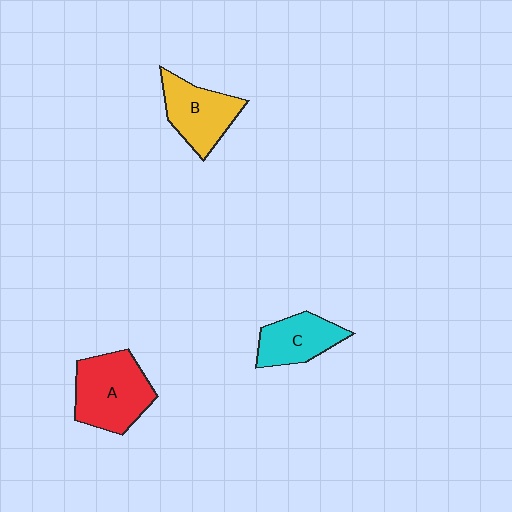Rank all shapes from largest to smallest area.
From largest to smallest: A (red), B (yellow), C (cyan).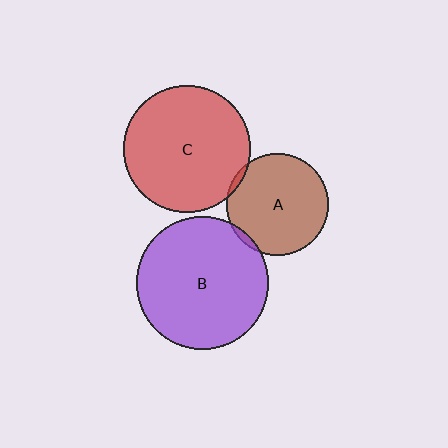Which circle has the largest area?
Circle B (purple).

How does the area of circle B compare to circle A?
Approximately 1.7 times.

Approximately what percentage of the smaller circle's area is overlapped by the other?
Approximately 5%.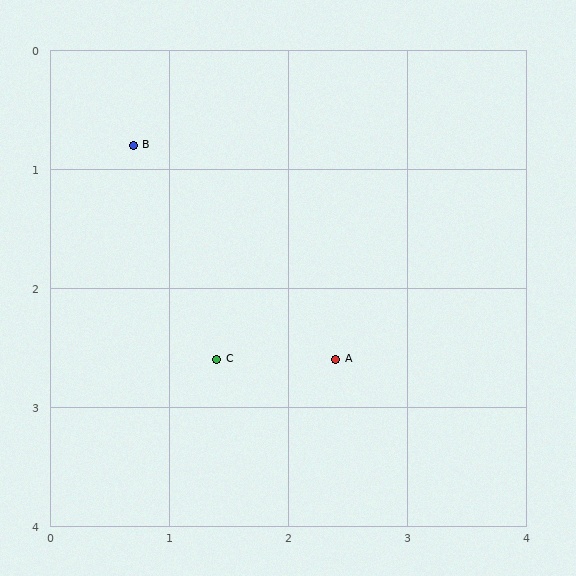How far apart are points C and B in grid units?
Points C and B are about 1.9 grid units apart.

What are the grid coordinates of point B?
Point B is at approximately (0.7, 0.8).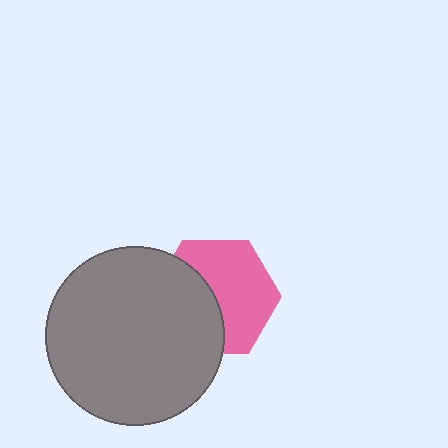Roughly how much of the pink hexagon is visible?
About half of it is visible (roughly 57%).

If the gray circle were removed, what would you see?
You would see the complete pink hexagon.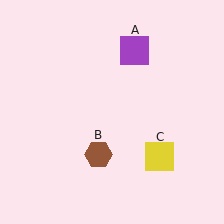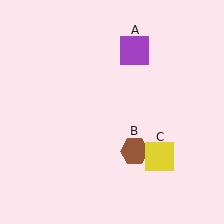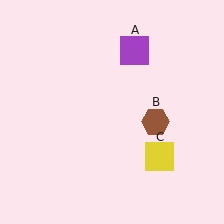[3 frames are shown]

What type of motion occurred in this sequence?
The brown hexagon (object B) rotated counterclockwise around the center of the scene.